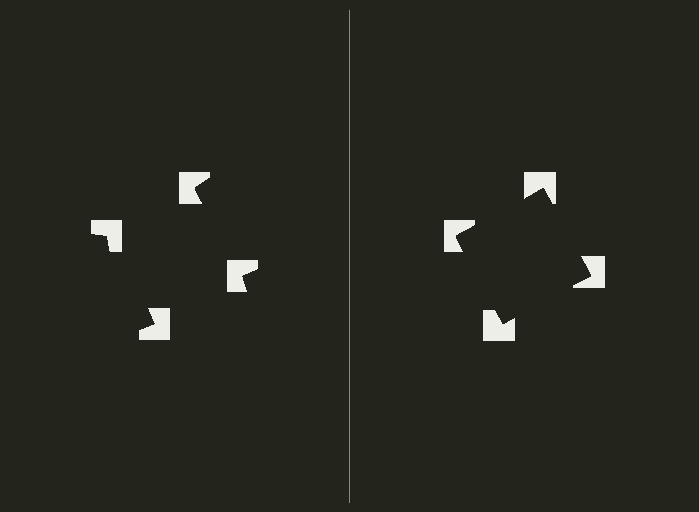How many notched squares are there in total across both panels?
8 — 4 on each side.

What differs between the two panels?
The notched squares are positioned identically on both sides; only the wedge orientations differ. On the right they align to a square; on the left they are misaligned.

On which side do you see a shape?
An illusory square appears on the right side. On the left side the wedge cuts are rotated, so no coherent shape forms.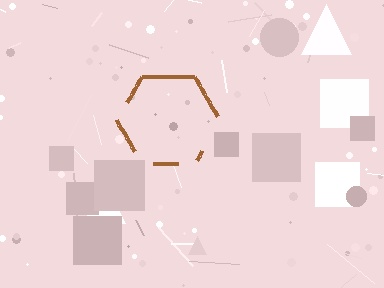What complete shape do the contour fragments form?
The contour fragments form a hexagon.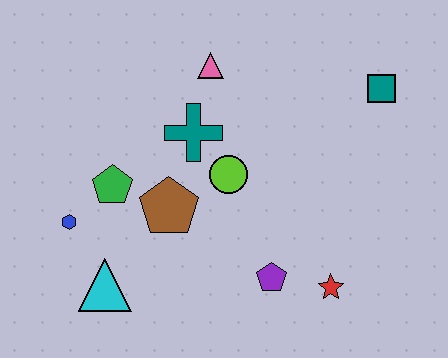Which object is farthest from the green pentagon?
The teal square is farthest from the green pentagon.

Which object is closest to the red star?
The purple pentagon is closest to the red star.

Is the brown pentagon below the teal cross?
Yes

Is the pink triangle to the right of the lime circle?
No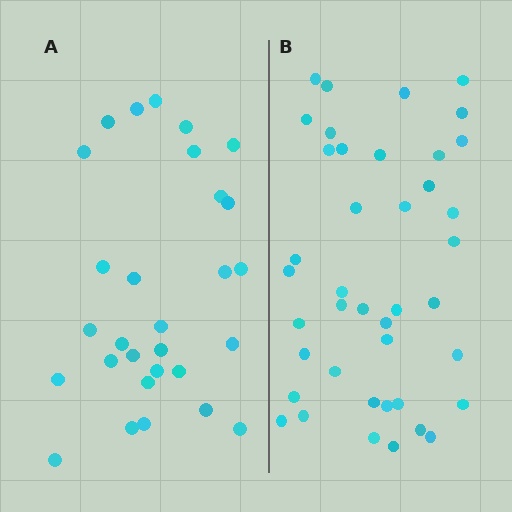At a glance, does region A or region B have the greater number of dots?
Region B (the right region) has more dots.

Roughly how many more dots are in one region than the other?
Region B has roughly 12 or so more dots than region A.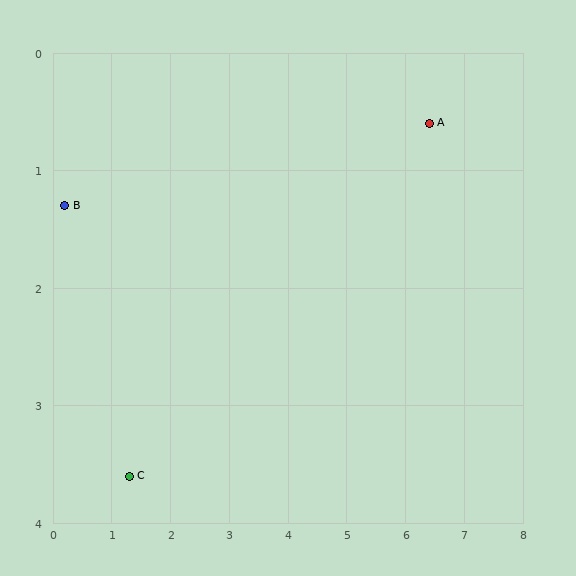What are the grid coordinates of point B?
Point B is at approximately (0.2, 1.3).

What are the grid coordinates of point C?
Point C is at approximately (1.3, 3.6).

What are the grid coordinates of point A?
Point A is at approximately (6.4, 0.6).